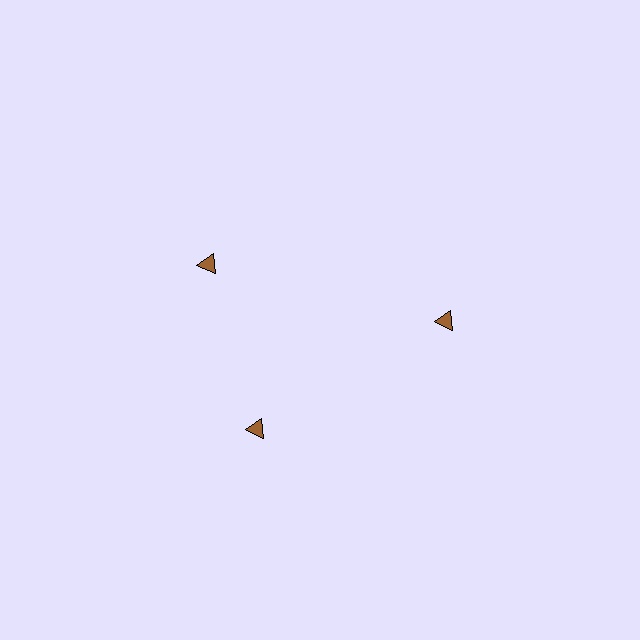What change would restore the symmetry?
The symmetry would be restored by rotating it back into even spacing with its neighbors so that all 3 triangles sit at equal angles and equal distance from the center.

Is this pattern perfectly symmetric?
No. The 3 brown triangles are arranged in a ring, but one element near the 11 o'clock position is rotated out of alignment along the ring, breaking the 3-fold rotational symmetry.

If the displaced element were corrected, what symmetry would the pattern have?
It would have 3-fold rotational symmetry — the pattern would map onto itself every 120 degrees.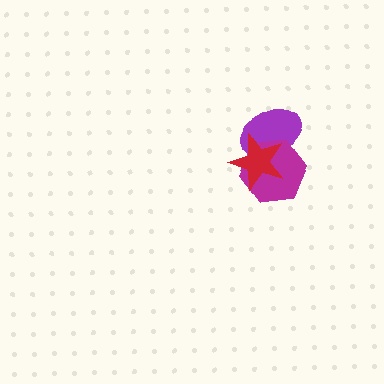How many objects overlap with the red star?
2 objects overlap with the red star.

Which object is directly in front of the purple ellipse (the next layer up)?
The magenta hexagon is directly in front of the purple ellipse.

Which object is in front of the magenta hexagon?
The red star is in front of the magenta hexagon.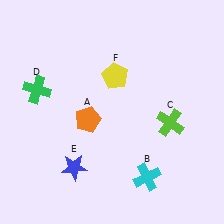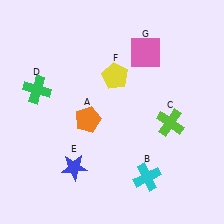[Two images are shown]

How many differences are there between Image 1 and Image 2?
There is 1 difference between the two images.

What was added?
A pink square (G) was added in Image 2.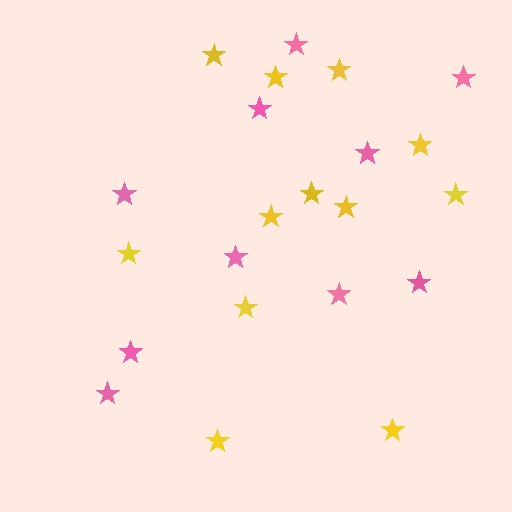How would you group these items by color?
There are 2 groups: one group of yellow stars (12) and one group of pink stars (10).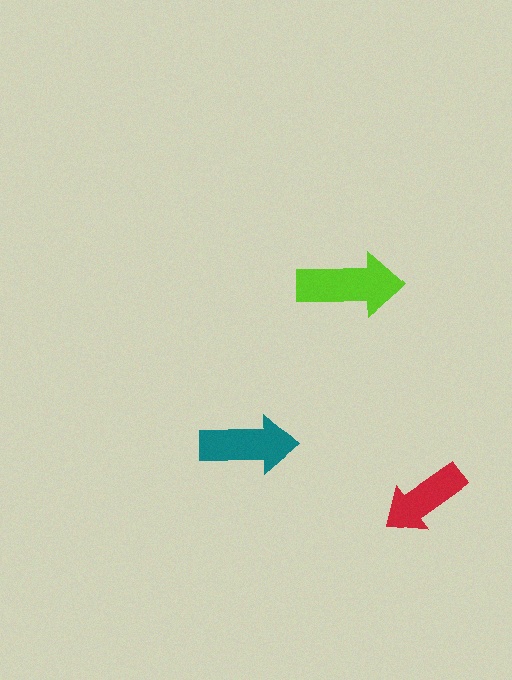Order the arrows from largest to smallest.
the lime one, the teal one, the red one.